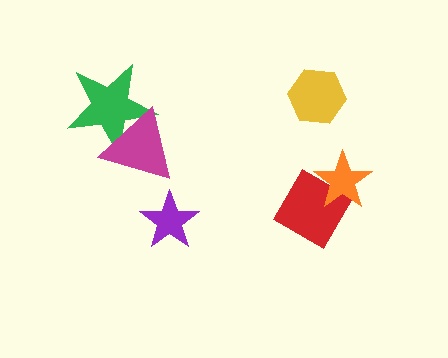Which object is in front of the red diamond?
The orange star is in front of the red diamond.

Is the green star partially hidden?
Yes, it is partially covered by another shape.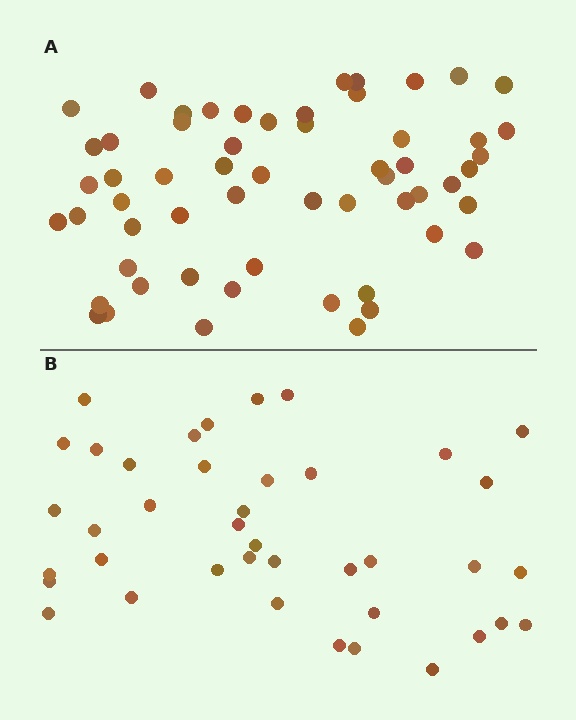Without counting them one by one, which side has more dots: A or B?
Region A (the top region) has more dots.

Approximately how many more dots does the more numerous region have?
Region A has approximately 20 more dots than region B.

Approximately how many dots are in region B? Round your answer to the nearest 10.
About 40 dots.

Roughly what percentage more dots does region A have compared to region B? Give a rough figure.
About 45% more.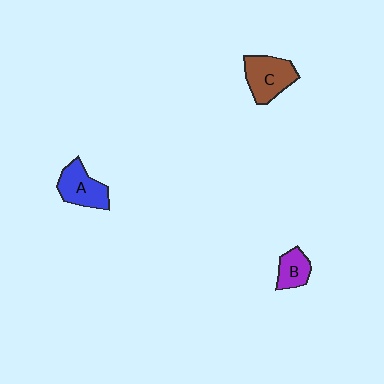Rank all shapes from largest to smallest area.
From largest to smallest: C (brown), A (blue), B (purple).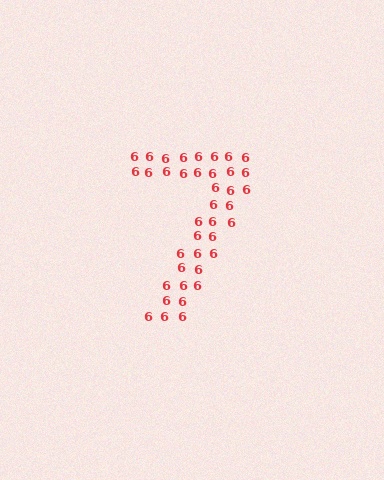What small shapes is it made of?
It is made of small digit 6's.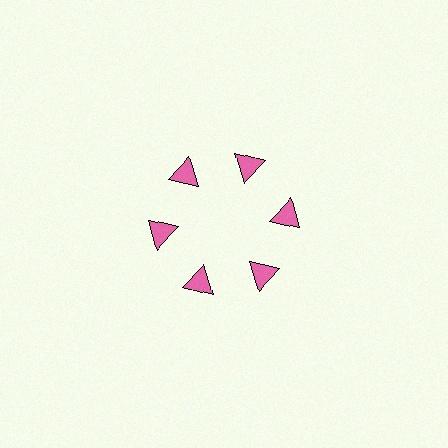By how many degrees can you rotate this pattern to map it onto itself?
The pattern maps onto itself every 60 degrees of rotation.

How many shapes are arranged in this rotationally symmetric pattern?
There are 6 shapes, arranged in 6 groups of 1.